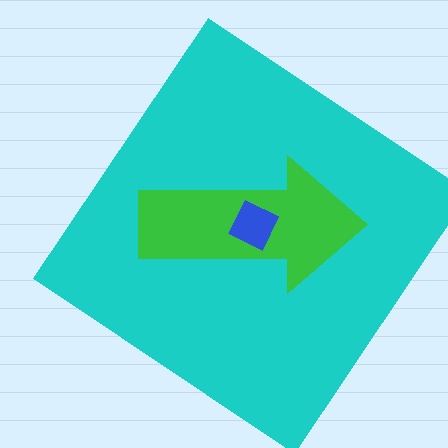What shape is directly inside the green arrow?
The blue diamond.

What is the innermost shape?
The blue diamond.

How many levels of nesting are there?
3.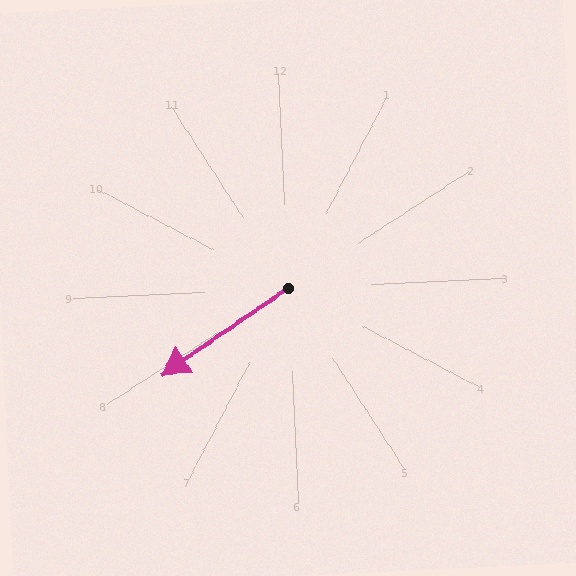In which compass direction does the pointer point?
Southwest.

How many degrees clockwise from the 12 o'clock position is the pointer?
Approximately 238 degrees.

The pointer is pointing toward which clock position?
Roughly 8 o'clock.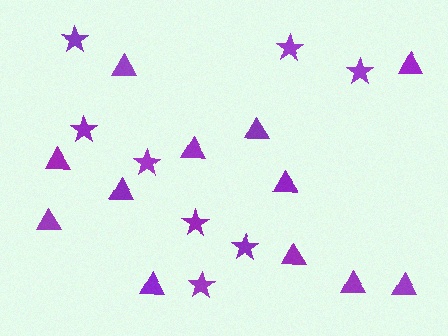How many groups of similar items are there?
There are 2 groups: one group of stars (8) and one group of triangles (12).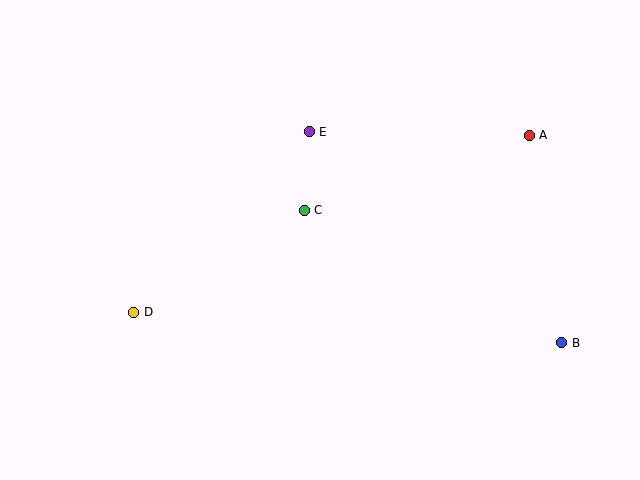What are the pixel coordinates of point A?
Point A is at (529, 135).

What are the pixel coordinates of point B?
Point B is at (562, 343).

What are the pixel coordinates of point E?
Point E is at (309, 132).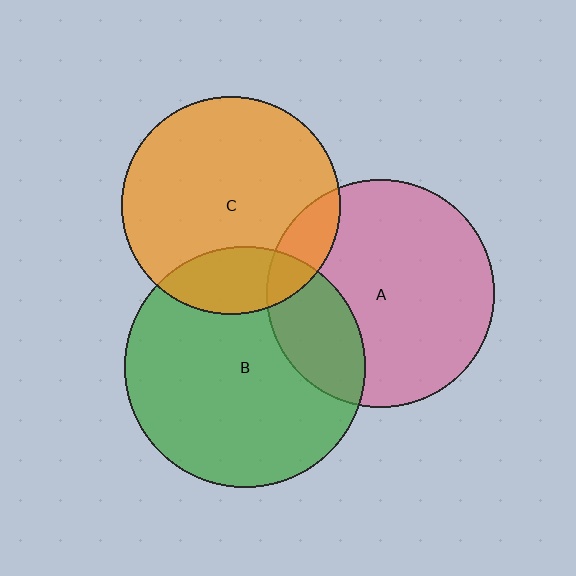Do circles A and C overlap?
Yes.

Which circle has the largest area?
Circle B (green).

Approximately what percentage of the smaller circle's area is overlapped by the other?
Approximately 15%.